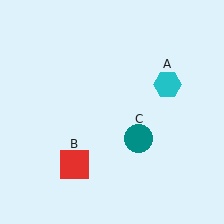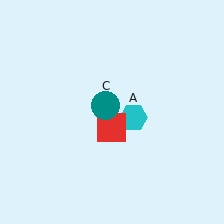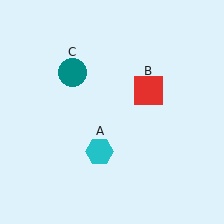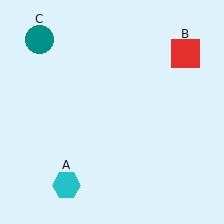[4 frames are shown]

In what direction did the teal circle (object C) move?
The teal circle (object C) moved up and to the left.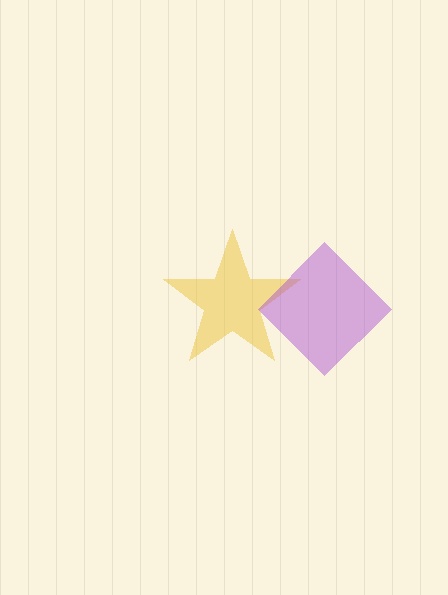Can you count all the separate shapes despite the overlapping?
Yes, there are 2 separate shapes.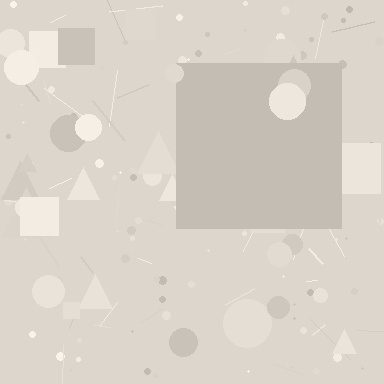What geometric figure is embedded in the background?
A square is embedded in the background.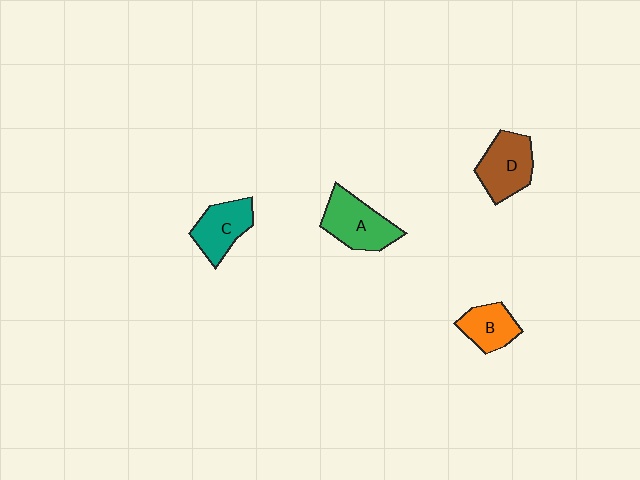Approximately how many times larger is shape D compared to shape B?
Approximately 1.4 times.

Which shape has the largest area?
Shape A (green).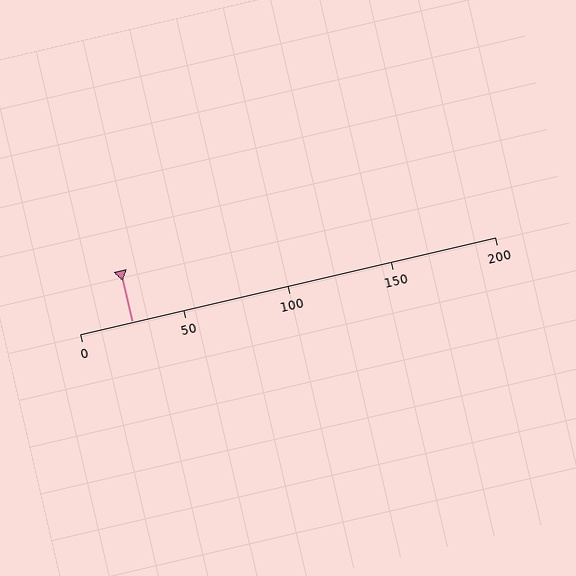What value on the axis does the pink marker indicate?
The marker indicates approximately 25.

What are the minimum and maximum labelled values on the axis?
The axis runs from 0 to 200.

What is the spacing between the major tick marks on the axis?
The major ticks are spaced 50 apart.